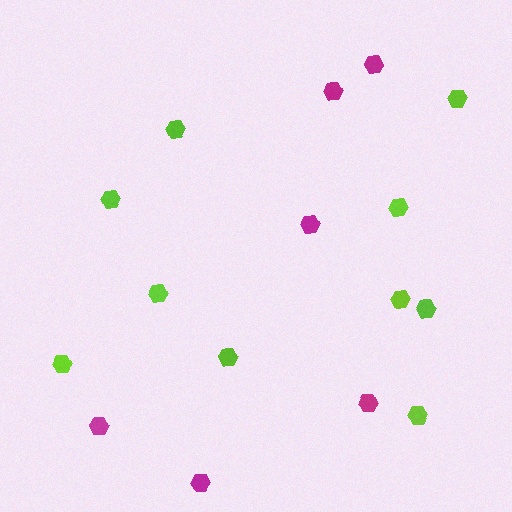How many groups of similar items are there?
There are 2 groups: one group of lime hexagons (10) and one group of magenta hexagons (6).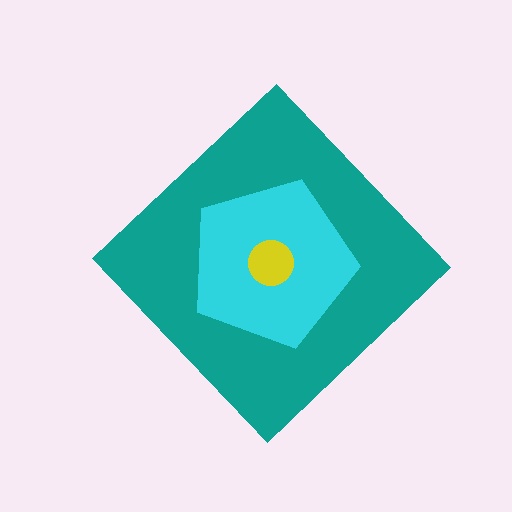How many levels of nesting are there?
3.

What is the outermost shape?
The teal diamond.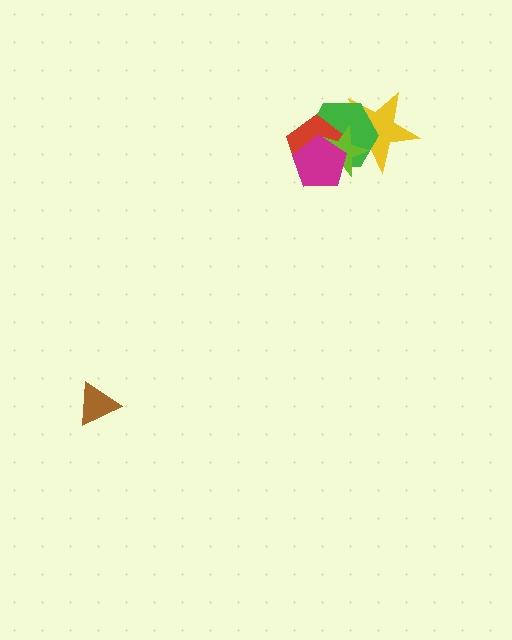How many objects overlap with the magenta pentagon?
3 objects overlap with the magenta pentagon.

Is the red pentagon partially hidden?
Yes, it is partially covered by another shape.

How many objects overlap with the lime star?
4 objects overlap with the lime star.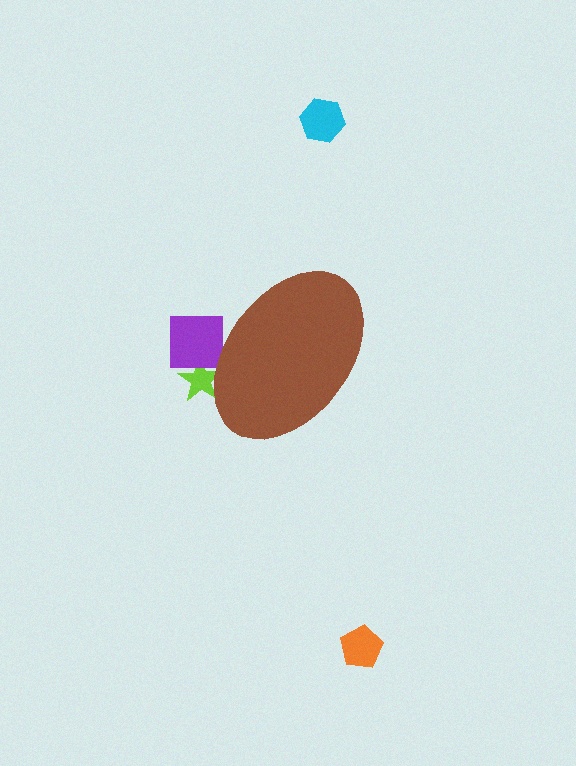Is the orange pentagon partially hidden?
No, the orange pentagon is fully visible.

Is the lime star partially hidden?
Yes, the lime star is partially hidden behind the brown ellipse.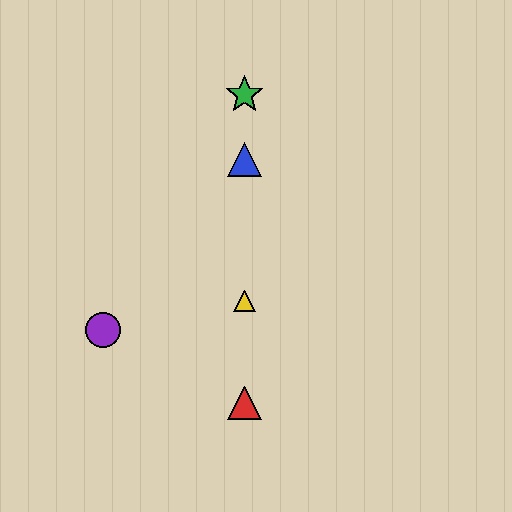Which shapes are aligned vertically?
The red triangle, the blue triangle, the green star, the yellow triangle are aligned vertically.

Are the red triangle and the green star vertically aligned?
Yes, both are at x≈245.